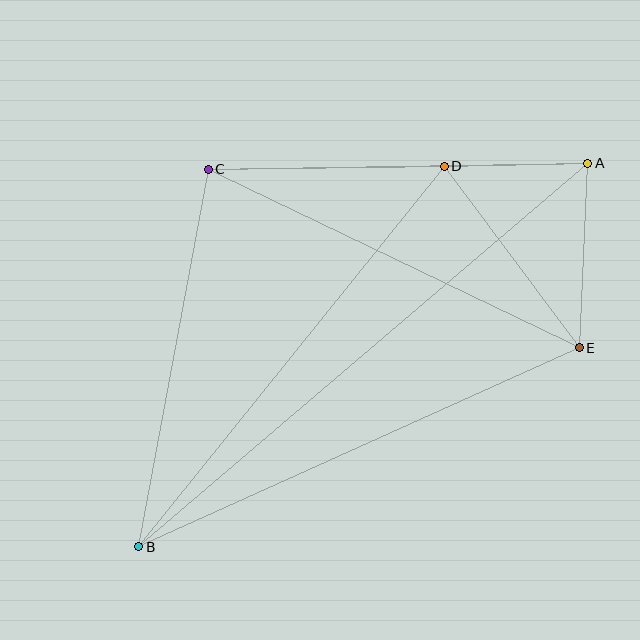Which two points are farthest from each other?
Points A and B are farthest from each other.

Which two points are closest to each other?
Points A and D are closest to each other.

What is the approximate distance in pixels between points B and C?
The distance between B and C is approximately 384 pixels.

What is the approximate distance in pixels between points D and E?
The distance between D and E is approximately 226 pixels.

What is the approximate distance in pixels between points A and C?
The distance between A and C is approximately 379 pixels.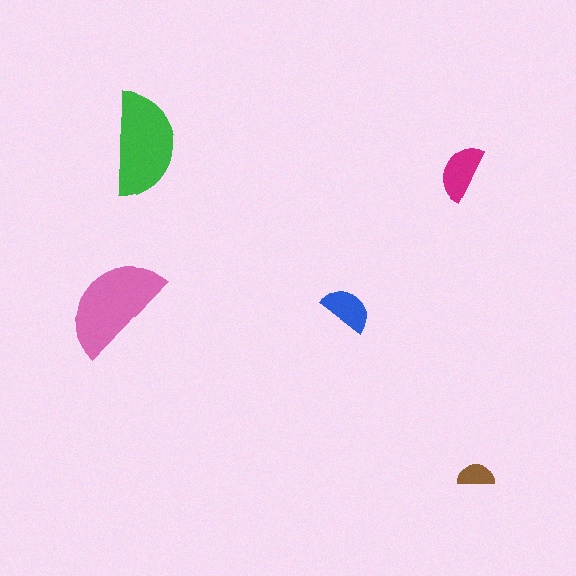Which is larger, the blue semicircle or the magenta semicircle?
The magenta one.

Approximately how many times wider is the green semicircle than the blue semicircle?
About 2 times wider.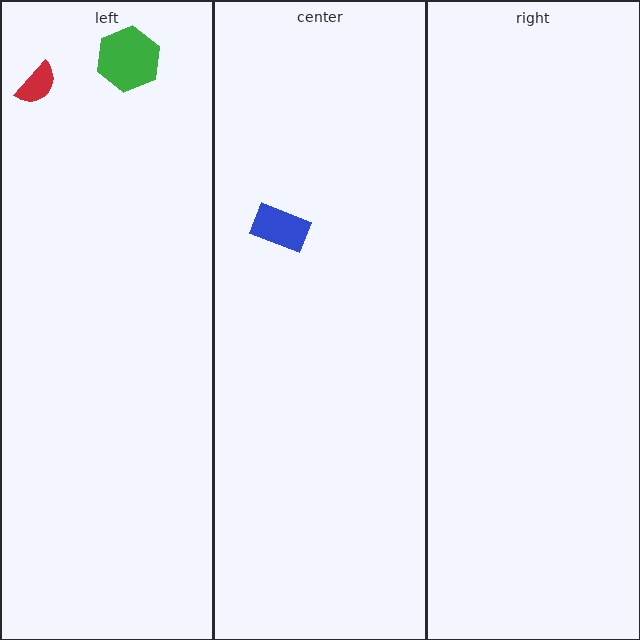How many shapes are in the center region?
1.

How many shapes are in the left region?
2.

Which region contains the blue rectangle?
The center region.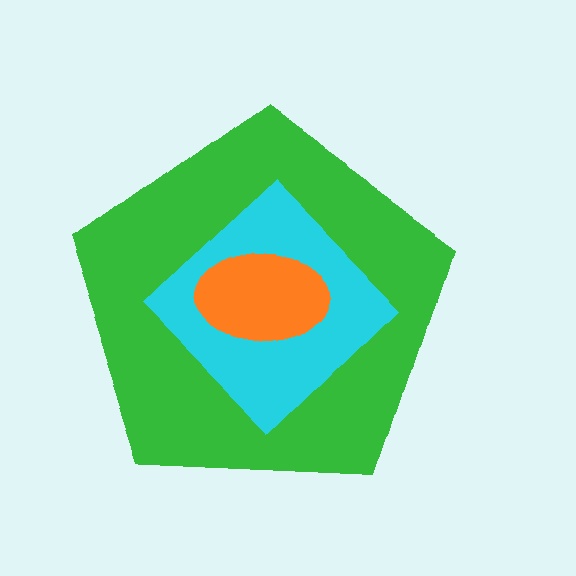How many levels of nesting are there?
3.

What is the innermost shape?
The orange ellipse.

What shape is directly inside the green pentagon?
The cyan diamond.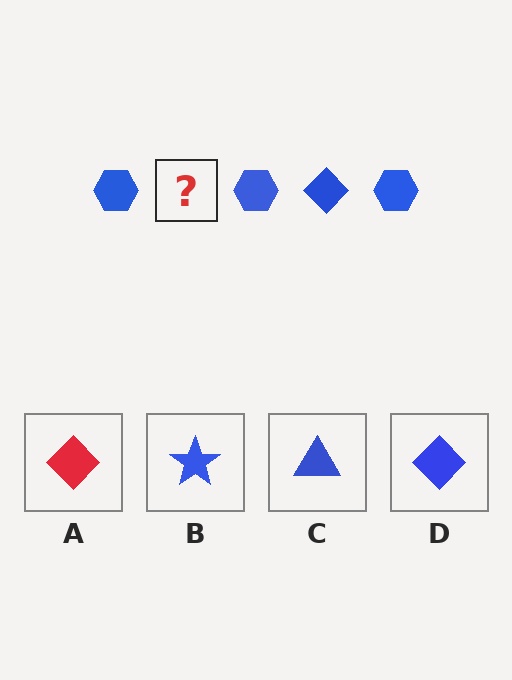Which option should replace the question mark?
Option D.